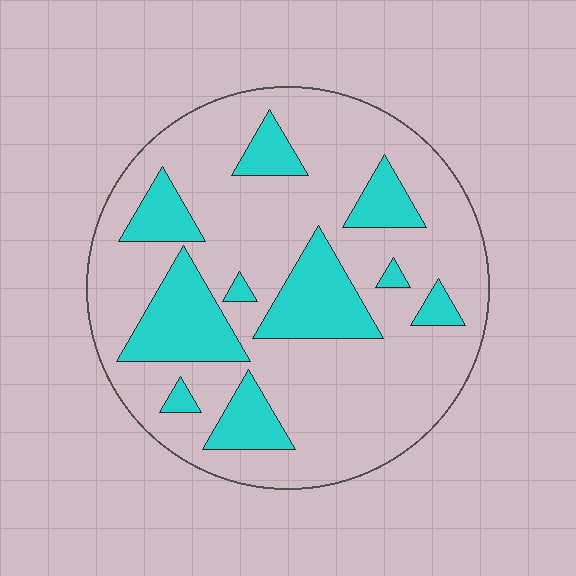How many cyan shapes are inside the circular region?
10.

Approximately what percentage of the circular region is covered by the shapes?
Approximately 25%.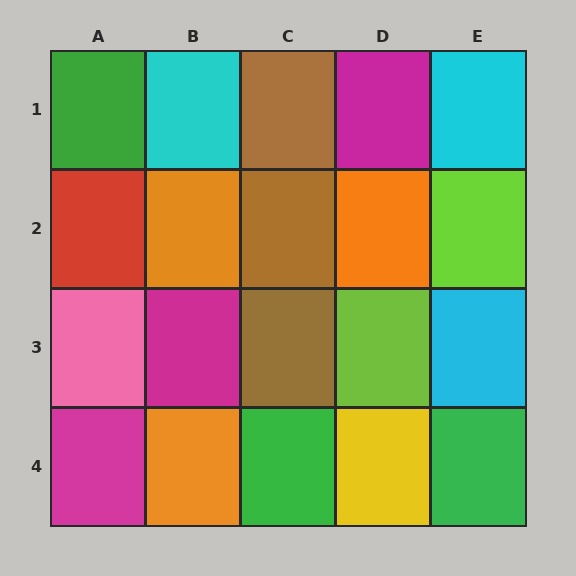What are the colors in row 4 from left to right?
Magenta, orange, green, yellow, green.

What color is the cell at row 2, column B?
Orange.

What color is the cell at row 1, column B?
Cyan.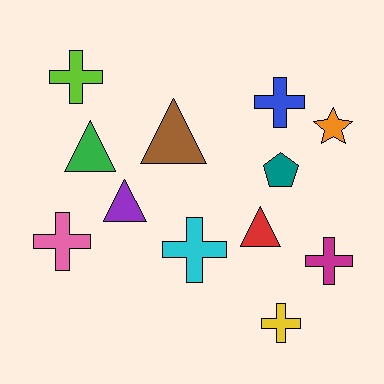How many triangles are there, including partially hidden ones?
There are 4 triangles.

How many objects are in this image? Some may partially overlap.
There are 12 objects.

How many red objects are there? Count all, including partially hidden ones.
There is 1 red object.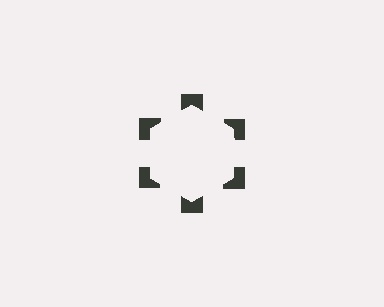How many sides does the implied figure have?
6 sides.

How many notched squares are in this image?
There are 6 — one at each vertex of the illusory hexagon.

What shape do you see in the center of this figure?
An illusory hexagon — its edges are inferred from the aligned wedge cuts in the notched squares, not physically drawn.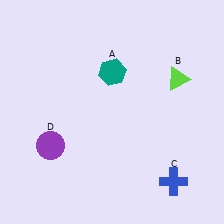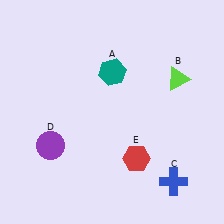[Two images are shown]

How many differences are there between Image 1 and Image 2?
There is 1 difference between the two images.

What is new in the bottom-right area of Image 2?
A red hexagon (E) was added in the bottom-right area of Image 2.